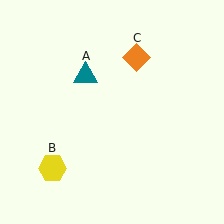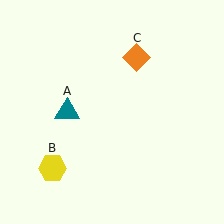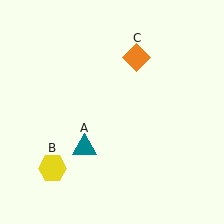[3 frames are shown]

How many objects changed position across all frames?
1 object changed position: teal triangle (object A).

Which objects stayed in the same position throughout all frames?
Yellow hexagon (object B) and orange diamond (object C) remained stationary.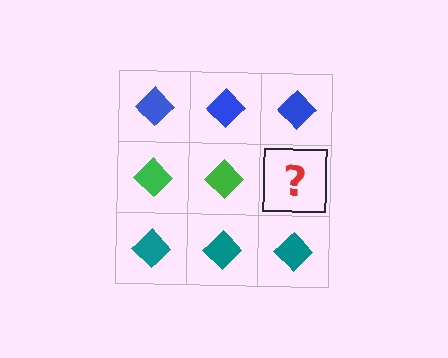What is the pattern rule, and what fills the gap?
The rule is that each row has a consistent color. The gap should be filled with a green diamond.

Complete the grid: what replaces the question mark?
The question mark should be replaced with a green diamond.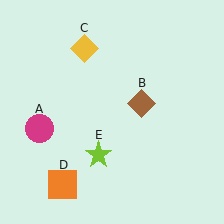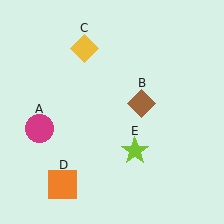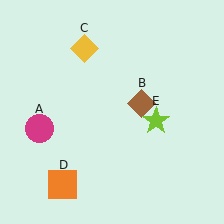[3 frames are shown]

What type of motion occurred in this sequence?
The lime star (object E) rotated counterclockwise around the center of the scene.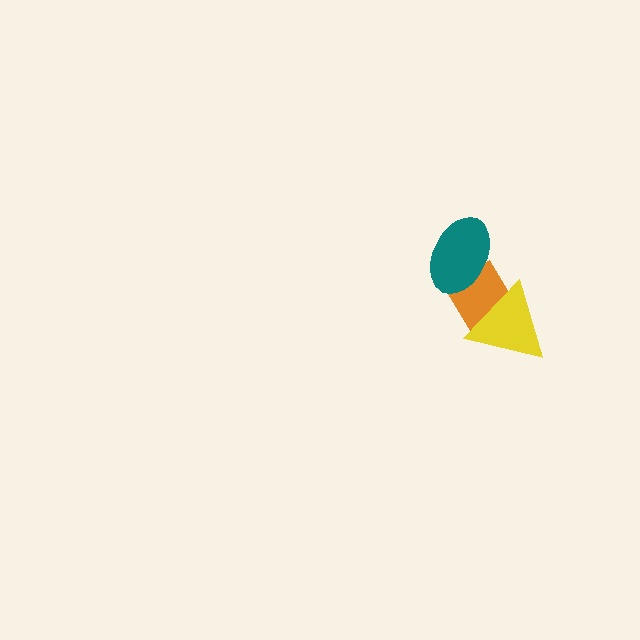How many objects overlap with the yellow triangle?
1 object overlaps with the yellow triangle.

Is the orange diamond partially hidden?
Yes, it is partially covered by another shape.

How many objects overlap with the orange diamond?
2 objects overlap with the orange diamond.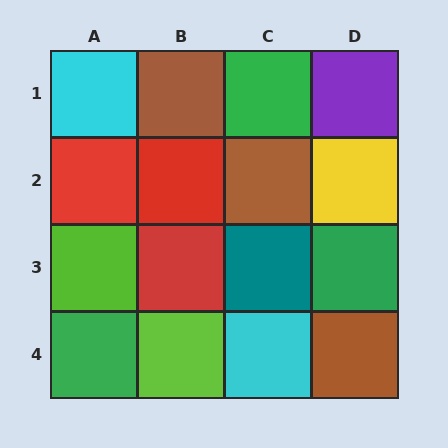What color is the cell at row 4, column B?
Lime.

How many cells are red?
3 cells are red.